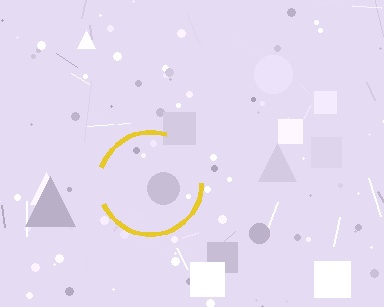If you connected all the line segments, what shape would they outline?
They would outline a circle.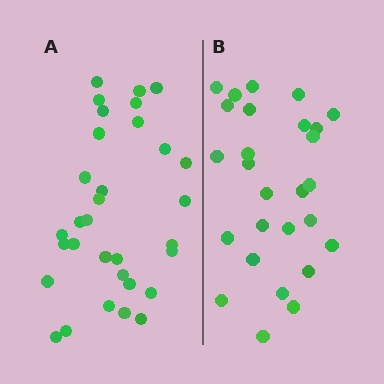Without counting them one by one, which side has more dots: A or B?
Region A (the left region) has more dots.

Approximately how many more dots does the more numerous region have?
Region A has about 5 more dots than region B.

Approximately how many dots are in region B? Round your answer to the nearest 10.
About 30 dots. (The exact count is 27, which rounds to 30.)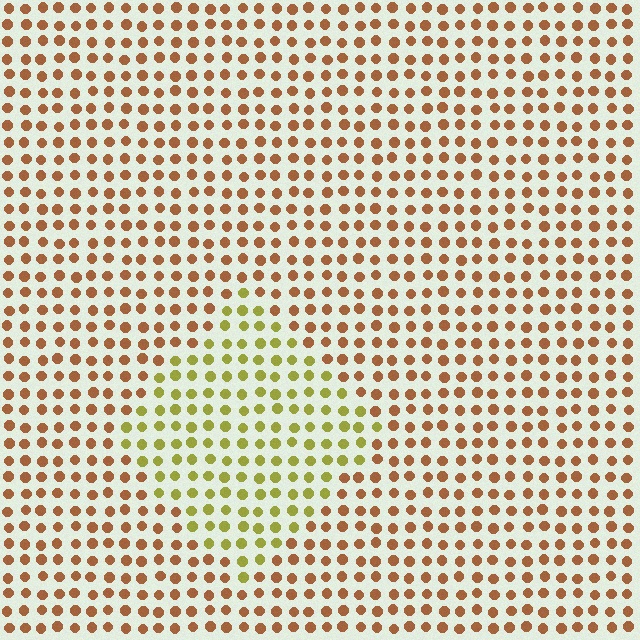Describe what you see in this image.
The image is filled with small brown elements in a uniform arrangement. A diamond-shaped region is visible where the elements are tinted to a slightly different hue, forming a subtle color boundary.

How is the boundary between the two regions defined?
The boundary is defined purely by a slight shift in hue (about 44 degrees). Spacing, size, and orientation are identical on both sides.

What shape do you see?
I see a diamond.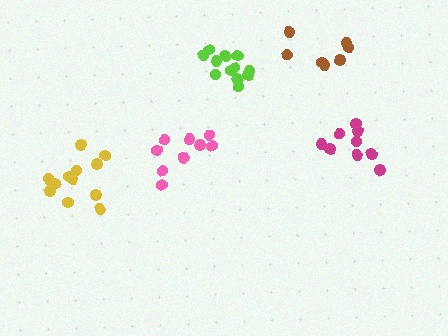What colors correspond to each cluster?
The clusters are colored: brown, magenta, pink, lime, yellow.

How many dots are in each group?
Group 1: 7 dots, Group 2: 9 dots, Group 3: 9 dots, Group 4: 12 dots, Group 5: 13 dots (50 total).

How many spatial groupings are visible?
There are 5 spatial groupings.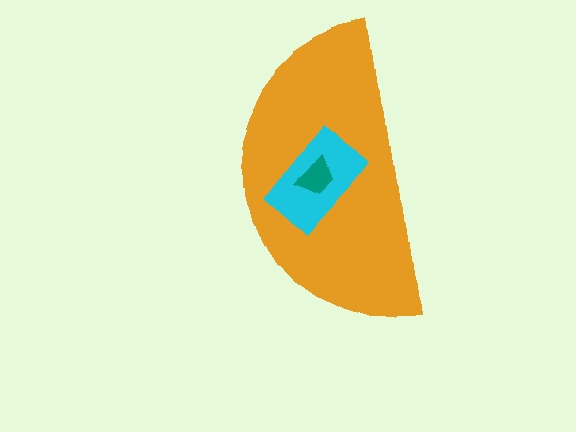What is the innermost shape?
The teal trapezoid.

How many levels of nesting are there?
3.